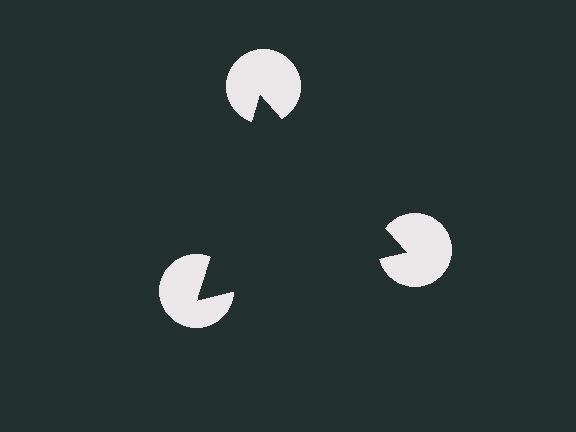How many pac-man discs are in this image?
There are 3 — one at each vertex of the illusory triangle.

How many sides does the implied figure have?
3 sides.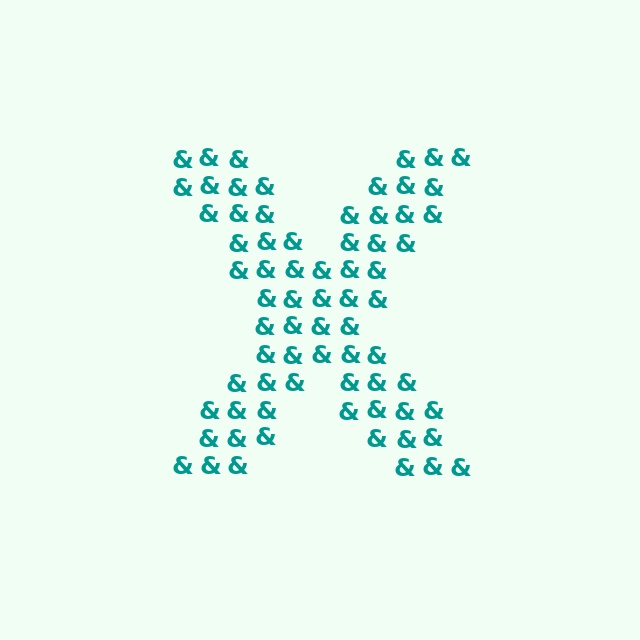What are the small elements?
The small elements are ampersands.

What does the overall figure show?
The overall figure shows the letter X.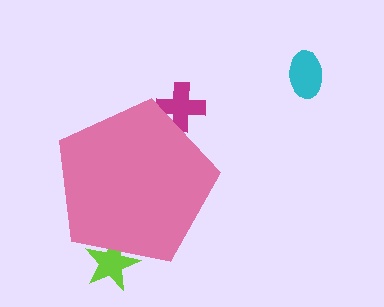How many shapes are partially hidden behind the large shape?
2 shapes are partially hidden.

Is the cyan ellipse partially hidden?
No, the cyan ellipse is fully visible.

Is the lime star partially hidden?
Yes, the lime star is partially hidden behind the pink pentagon.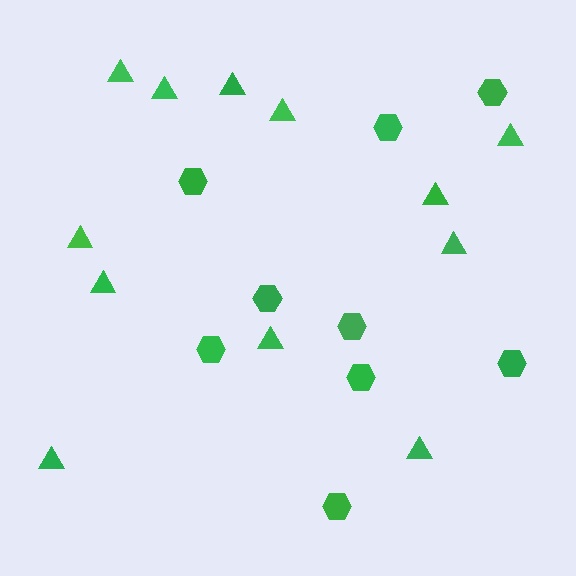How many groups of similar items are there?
There are 2 groups: one group of triangles (12) and one group of hexagons (9).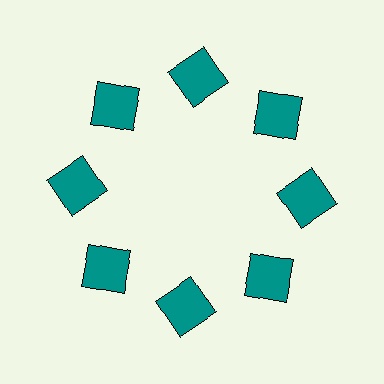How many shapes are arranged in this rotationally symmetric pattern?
There are 8 shapes, arranged in 8 groups of 1.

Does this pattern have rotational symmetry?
Yes, this pattern has 8-fold rotational symmetry. It looks the same after rotating 45 degrees around the center.